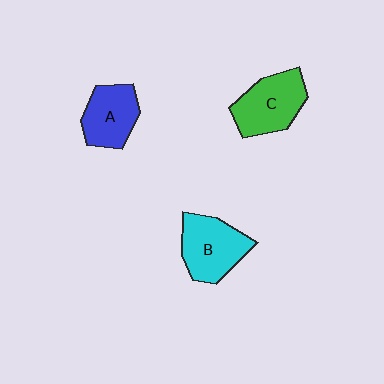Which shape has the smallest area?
Shape A (blue).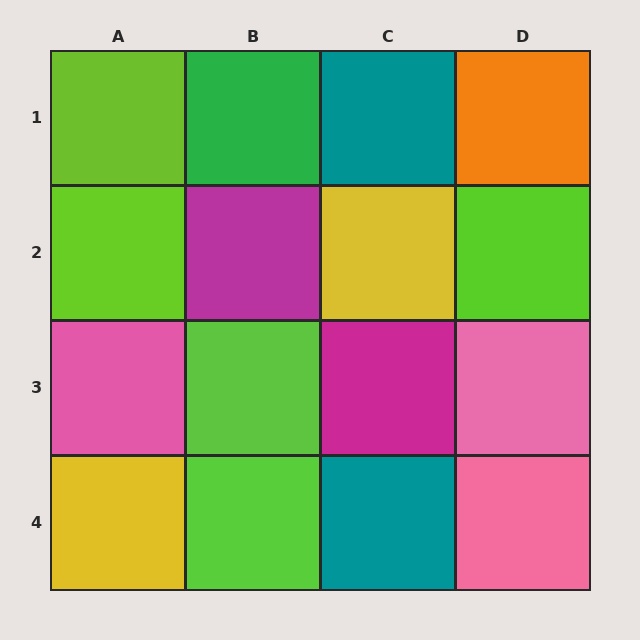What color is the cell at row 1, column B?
Green.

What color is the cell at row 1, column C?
Teal.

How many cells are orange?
1 cell is orange.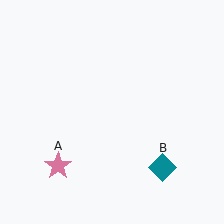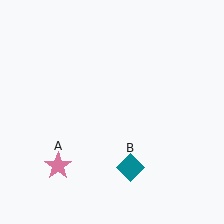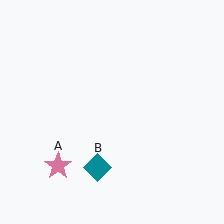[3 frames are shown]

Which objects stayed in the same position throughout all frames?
Pink star (object A) remained stationary.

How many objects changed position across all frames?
1 object changed position: teal diamond (object B).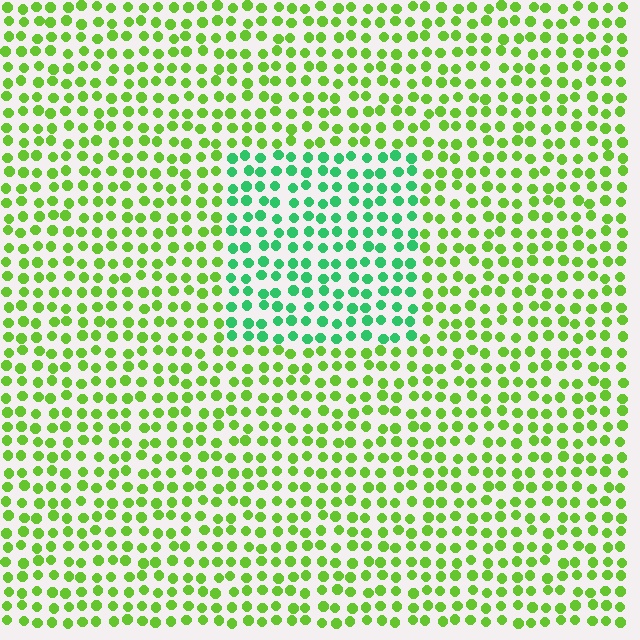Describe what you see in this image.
The image is filled with small lime elements in a uniform arrangement. A rectangle-shaped region is visible where the elements are tinted to a slightly different hue, forming a subtle color boundary.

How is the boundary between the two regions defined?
The boundary is defined purely by a slight shift in hue (about 45 degrees). Spacing, size, and orientation are identical on both sides.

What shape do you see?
I see a rectangle.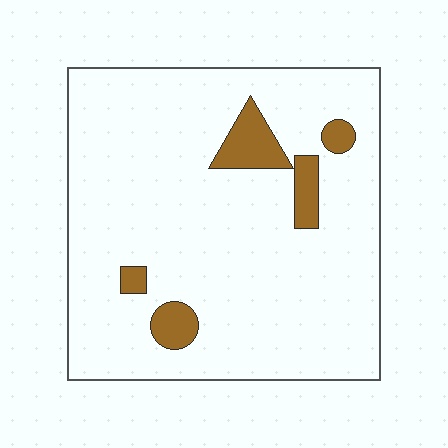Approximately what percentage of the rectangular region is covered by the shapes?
Approximately 10%.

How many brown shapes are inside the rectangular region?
5.